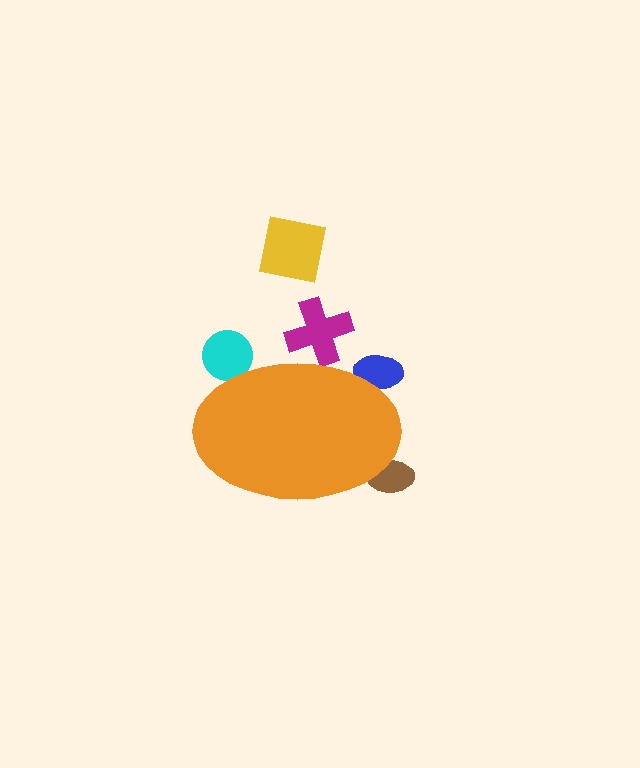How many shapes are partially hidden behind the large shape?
4 shapes are partially hidden.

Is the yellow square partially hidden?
No, the yellow square is fully visible.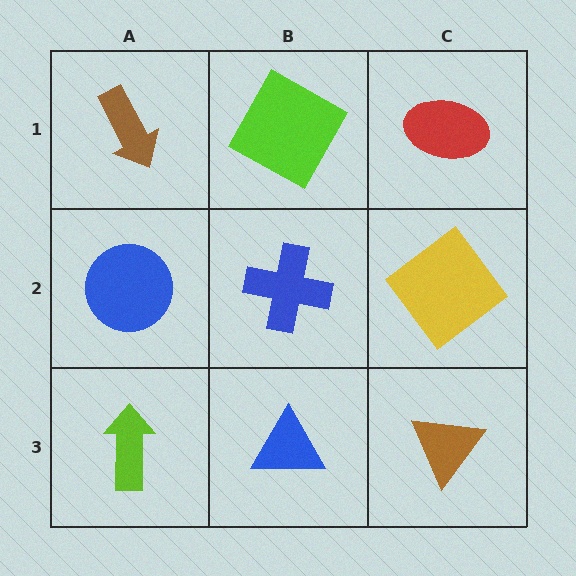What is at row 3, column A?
A lime arrow.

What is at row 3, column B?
A blue triangle.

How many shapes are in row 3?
3 shapes.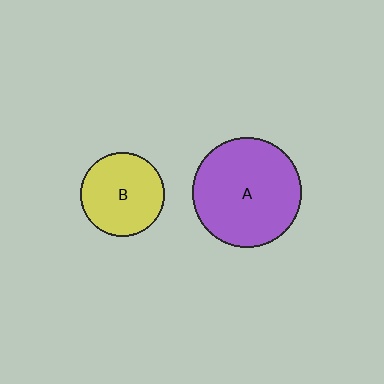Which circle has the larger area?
Circle A (purple).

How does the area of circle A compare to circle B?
Approximately 1.7 times.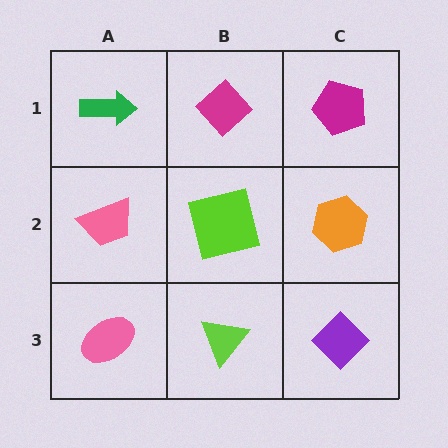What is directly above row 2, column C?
A magenta pentagon.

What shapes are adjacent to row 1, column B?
A lime square (row 2, column B), a green arrow (row 1, column A), a magenta pentagon (row 1, column C).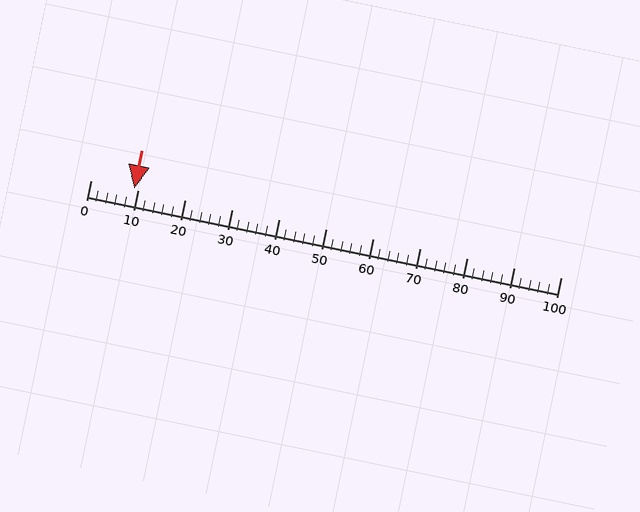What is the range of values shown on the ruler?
The ruler shows values from 0 to 100.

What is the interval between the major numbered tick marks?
The major tick marks are spaced 10 units apart.